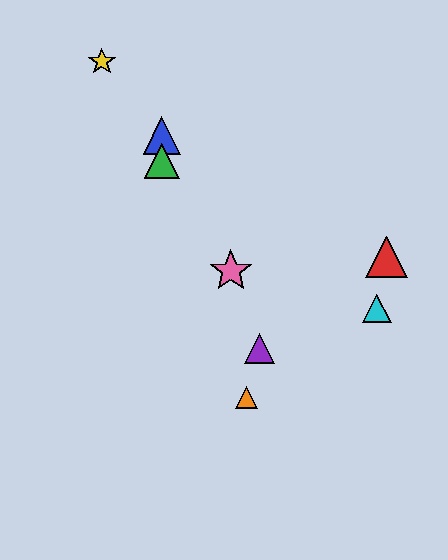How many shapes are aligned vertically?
2 shapes (the blue triangle, the green triangle) are aligned vertically.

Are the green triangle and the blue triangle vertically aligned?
Yes, both are at x≈162.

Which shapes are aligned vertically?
The blue triangle, the green triangle are aligned vertically.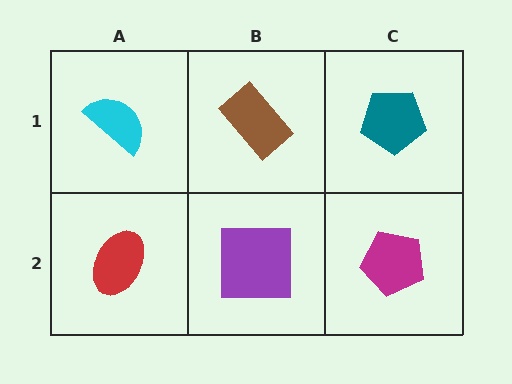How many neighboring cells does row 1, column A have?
2.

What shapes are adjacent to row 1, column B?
A purple square (row 2, column B), a cyan semicircle (row 1, column A), a teal pentagon (row 1, column C).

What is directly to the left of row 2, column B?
A red ellipse.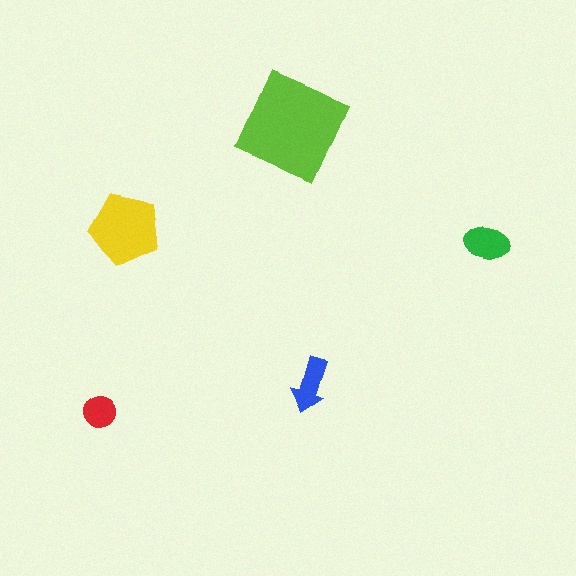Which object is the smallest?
The red circle.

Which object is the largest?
The lime square.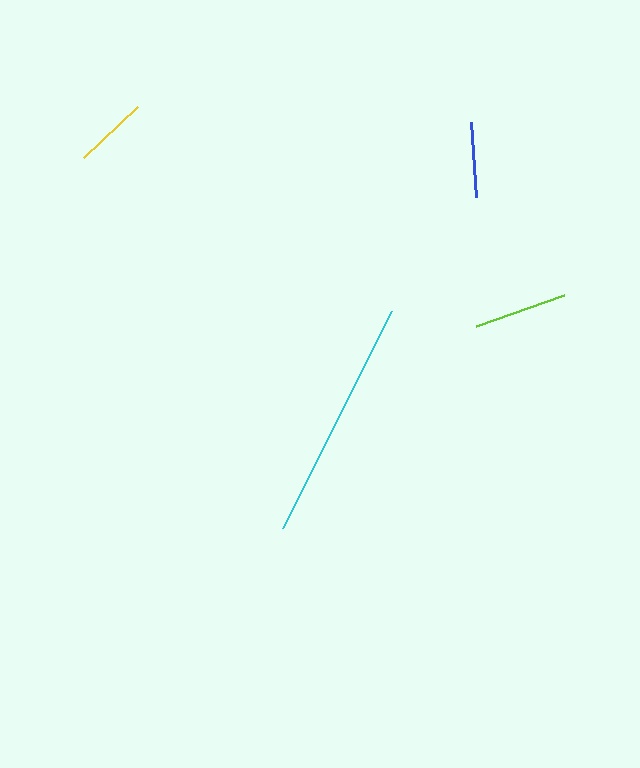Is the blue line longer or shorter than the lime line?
The lime line is longer than the blue line.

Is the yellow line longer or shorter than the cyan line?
The cyan line is longer than the yellow line.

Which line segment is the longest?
The cyan line is the longest at approximately 242 pixels.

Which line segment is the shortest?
The yellow line is the shortest at approximately 74 pixels.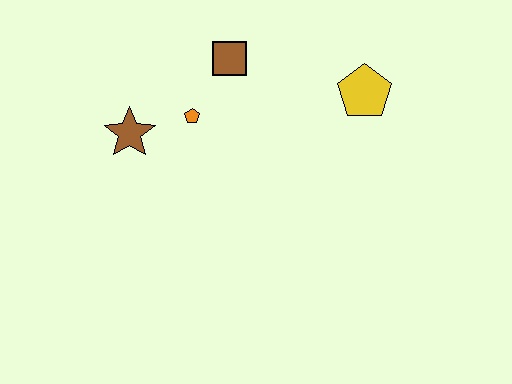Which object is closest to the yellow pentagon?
The brown square is closest to the yellow pentagon.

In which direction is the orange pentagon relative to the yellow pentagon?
The orange pentagon is to the left of the yellow pentagon.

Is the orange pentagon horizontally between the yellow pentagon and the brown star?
Yes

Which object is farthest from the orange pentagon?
The yellow pentagon is farthest from the orange pentagon.